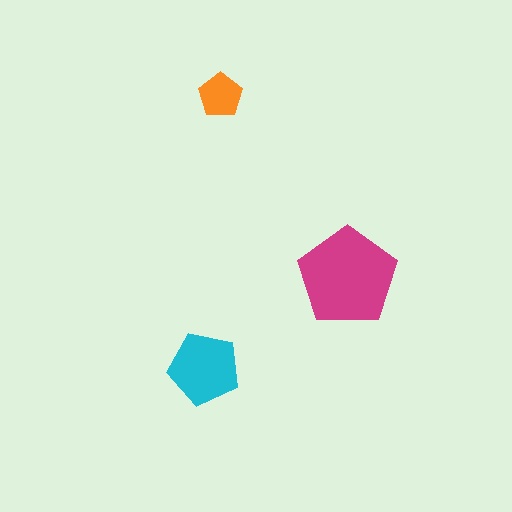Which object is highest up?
The orange pentagon is topmost.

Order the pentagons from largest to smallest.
the magenta one, the cyan one, the orange one.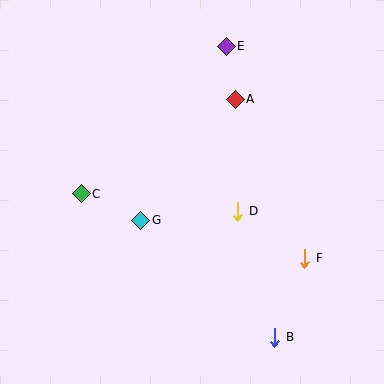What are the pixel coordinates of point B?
Point B is at (275, 337).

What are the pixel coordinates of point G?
Point G is at (141, 221).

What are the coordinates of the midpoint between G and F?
The midpoint between G and F is at (223, 239).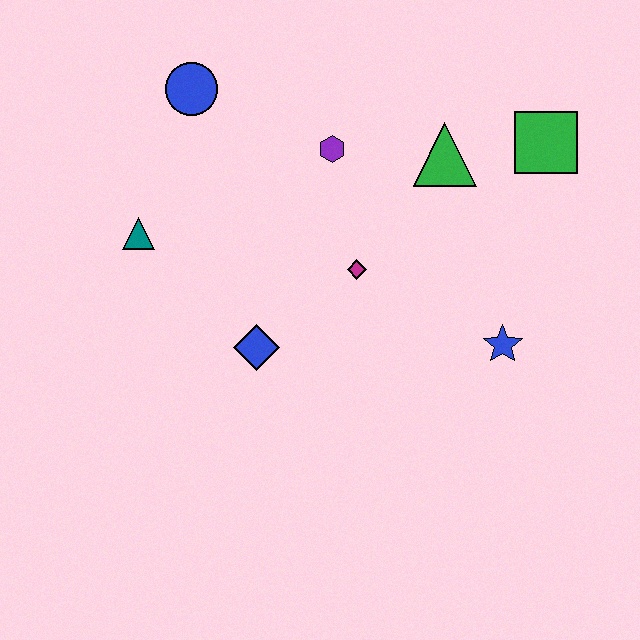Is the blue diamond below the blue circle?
Yes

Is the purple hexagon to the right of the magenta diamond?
No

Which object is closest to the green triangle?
The green square is closest to the green triangle.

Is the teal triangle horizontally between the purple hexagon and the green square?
No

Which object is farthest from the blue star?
The blue circle is farthest from the blue star.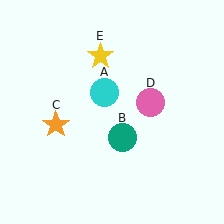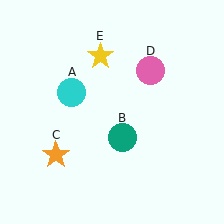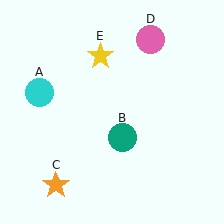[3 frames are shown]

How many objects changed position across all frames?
3 objects changed position: cyan circle (object A), orange star (object C), pink circle (object D).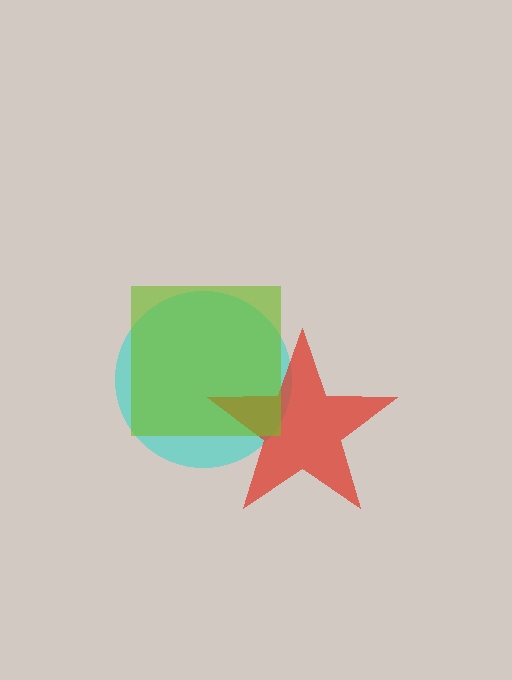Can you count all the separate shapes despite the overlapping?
Yes, there are 3 separate shapes.